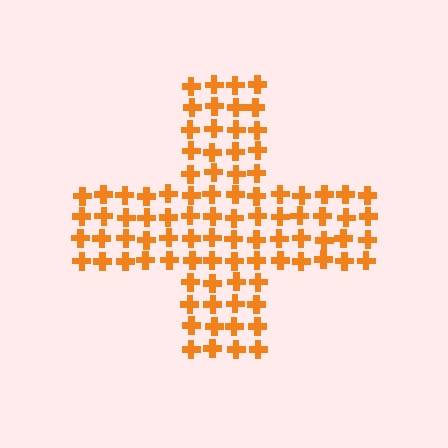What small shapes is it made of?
It is made of small crosses.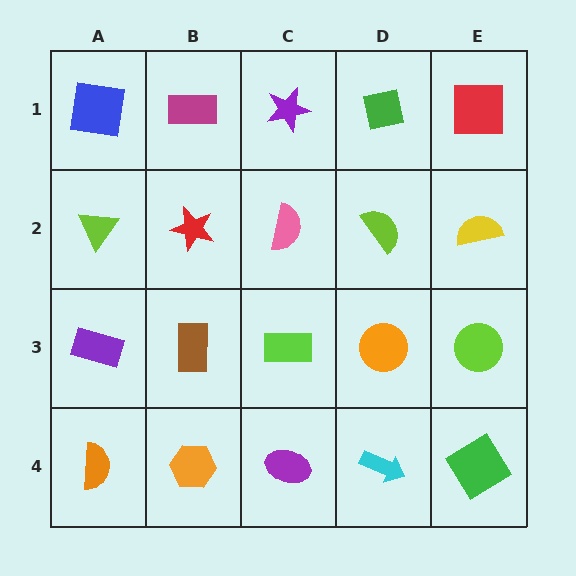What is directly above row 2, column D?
A green square.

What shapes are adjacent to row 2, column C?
A purple star (row 1, column C), a lime rectangle (row 3, column C), a red star (row 2, column B), a lime semicircle (row 2, column D).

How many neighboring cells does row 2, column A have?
3.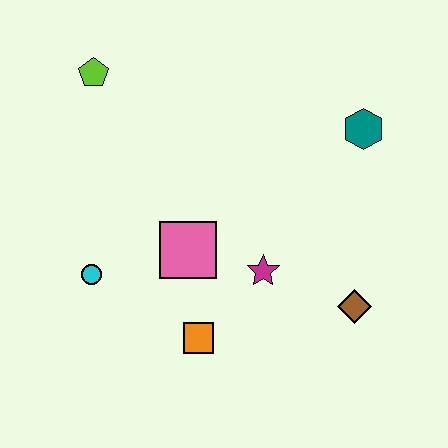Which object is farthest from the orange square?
The lime pentagon is farthest from the orange square.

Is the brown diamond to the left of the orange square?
No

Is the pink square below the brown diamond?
No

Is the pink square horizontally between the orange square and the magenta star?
No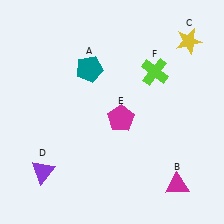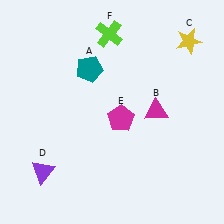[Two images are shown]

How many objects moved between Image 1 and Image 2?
2 objects moved between the two images.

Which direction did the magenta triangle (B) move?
The magenta triangle (B) moved up.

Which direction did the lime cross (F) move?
The lime cross (F) moved left.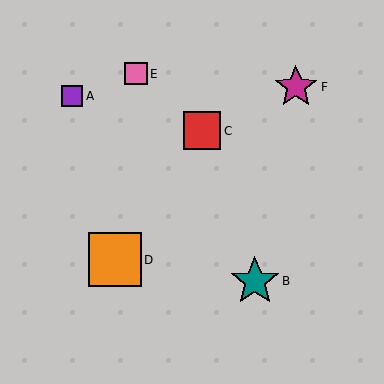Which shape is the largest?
The orange square (labeled D) is the largest.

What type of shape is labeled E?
Shape E is a pink square.